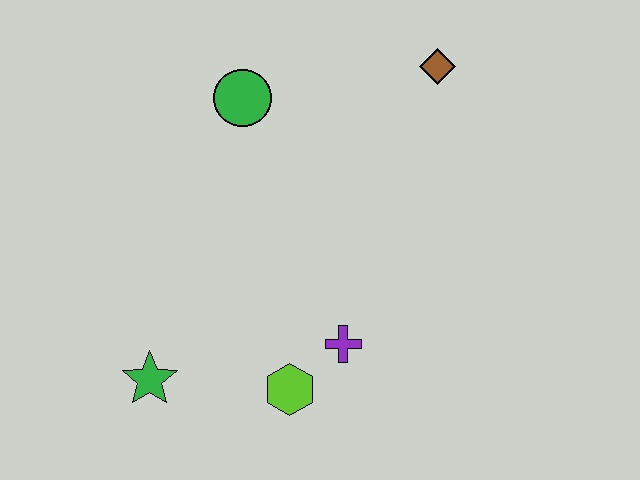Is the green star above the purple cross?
No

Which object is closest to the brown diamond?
The green circle is closest to the brown diamond.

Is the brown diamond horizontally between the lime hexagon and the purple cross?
No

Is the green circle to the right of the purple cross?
No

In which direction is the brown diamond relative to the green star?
The brown diamond is above the green star.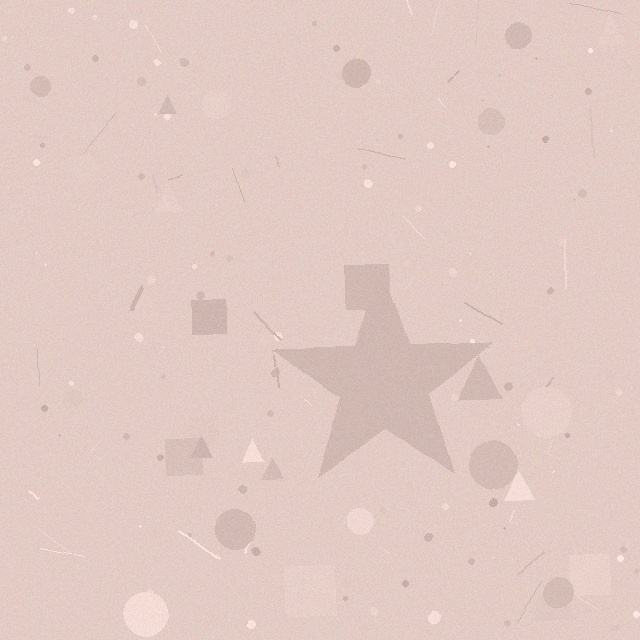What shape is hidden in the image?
A star is hidden in the image.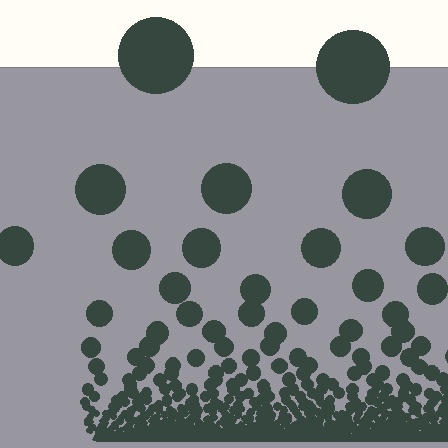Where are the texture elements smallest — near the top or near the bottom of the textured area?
Near the bottom.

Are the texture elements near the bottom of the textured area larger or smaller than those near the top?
Smaller. The gradient is inverted — elements near the bottom are smaller and denser.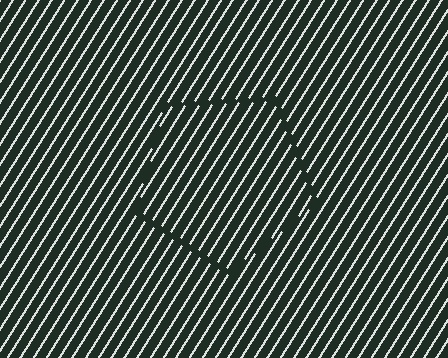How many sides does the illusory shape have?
5 sides — the line-ends trace a pentagon.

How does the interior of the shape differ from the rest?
The interior of the shape contains the same grating, shifted by half a period — the contour is defined by the phase discontinuity where line-ends from the inner and outer gratings abut.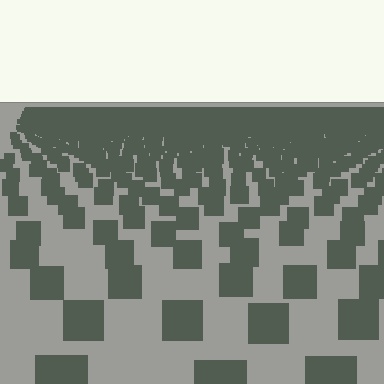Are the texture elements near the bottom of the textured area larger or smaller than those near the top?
Larger. Near the bottom, elements are closer to the viewer and appear at a bigger on-screen size.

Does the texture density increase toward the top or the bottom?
Density increases toward the top.